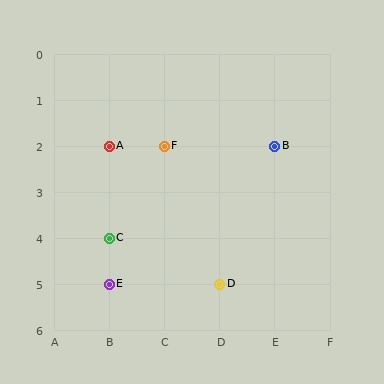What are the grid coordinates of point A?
Point A is at grid coordinates (B, 2).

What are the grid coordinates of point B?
Point B is at grid coordinates (E, 2).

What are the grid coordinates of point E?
Point E is at grid coordinates (B, 5).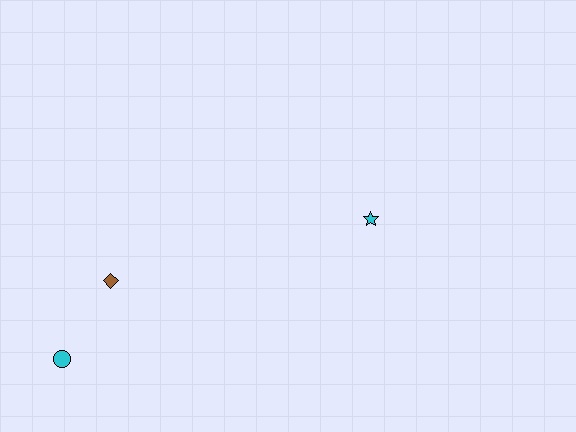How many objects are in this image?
There are 3 objects.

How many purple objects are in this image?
There are no purple objects.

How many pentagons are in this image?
There are no pentagons.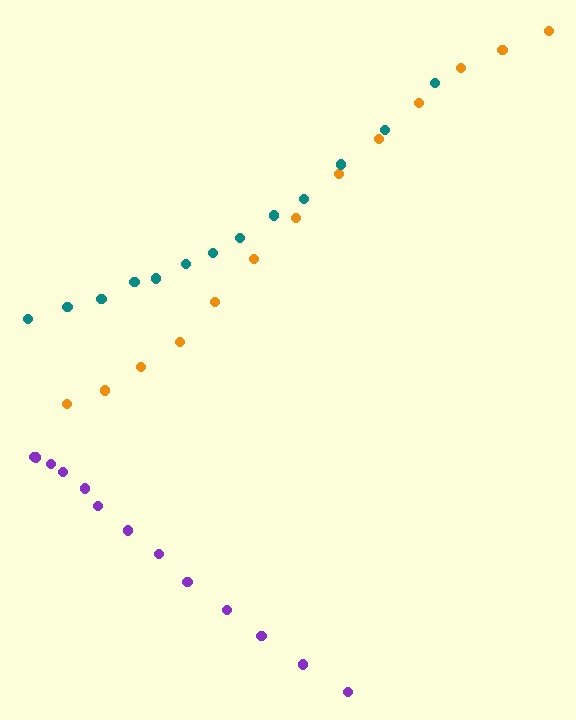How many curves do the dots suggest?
There are 3 distinct paths.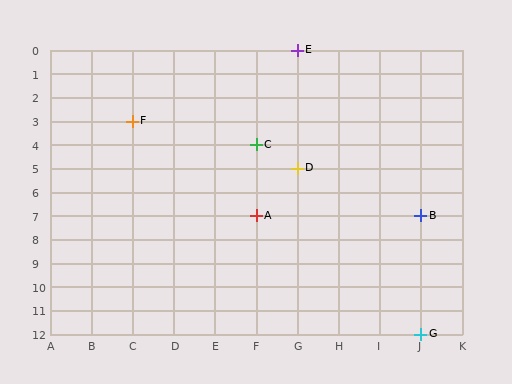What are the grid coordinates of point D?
Point D is at grid coordinates (G, 5).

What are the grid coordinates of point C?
Point C is at grid coordinates (F, 4).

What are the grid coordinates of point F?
Point F is at grid coordinates (C, 3).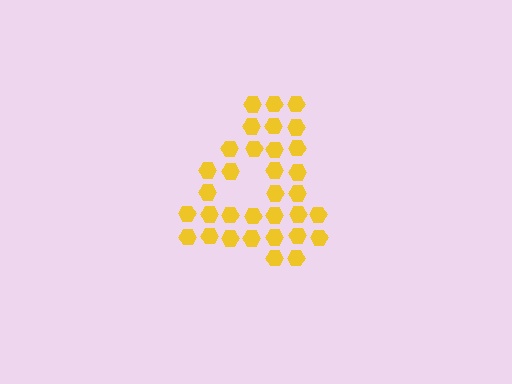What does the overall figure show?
The overall figure shows the digit 4.